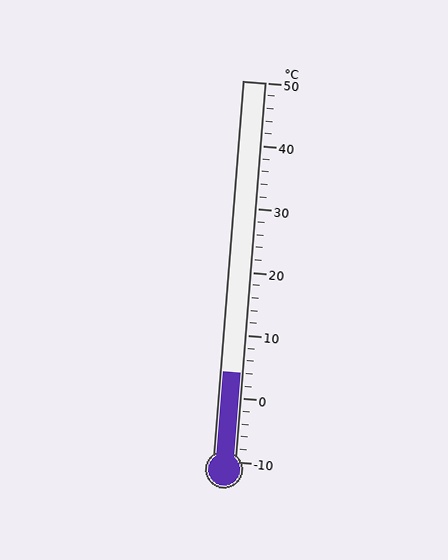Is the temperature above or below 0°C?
The temperature is above 0°C.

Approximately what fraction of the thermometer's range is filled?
The thermometer is filled to approximately 25% of its range.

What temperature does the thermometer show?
The thermometer shows approximately 4°C.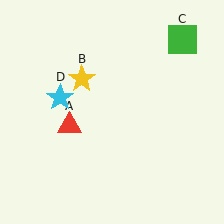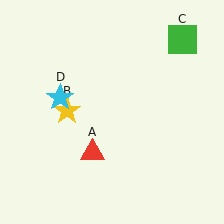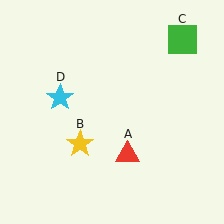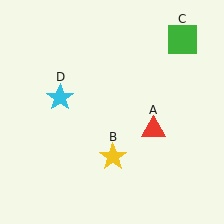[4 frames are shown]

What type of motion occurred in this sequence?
The red triangle (object A), yellow star (object B) rotated counterclockwise around the center of the scene.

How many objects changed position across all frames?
2 objects changed position: red triangle (object A), yellow star (object B).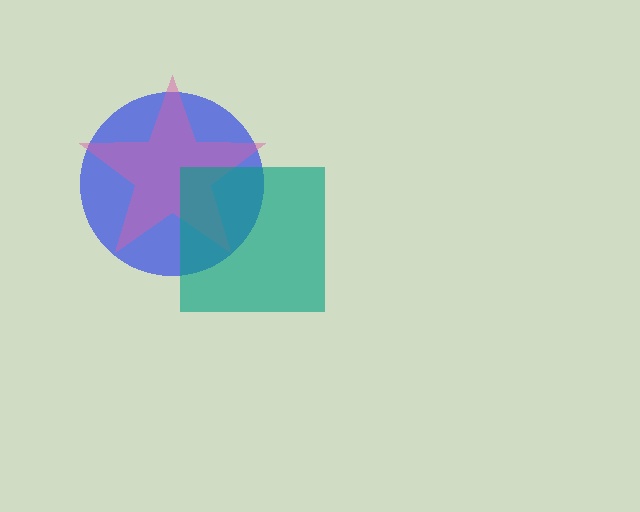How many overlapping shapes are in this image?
There are 3 overlapping shapes in the image.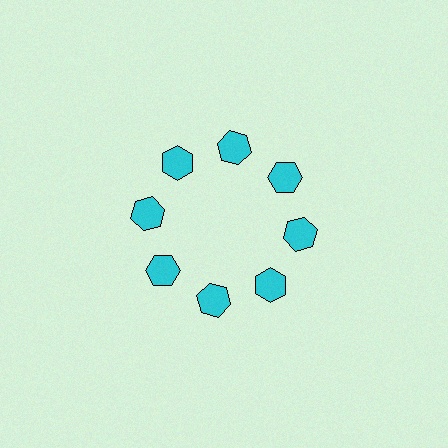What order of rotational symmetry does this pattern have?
This pattern has 8-fold rotational symmetry.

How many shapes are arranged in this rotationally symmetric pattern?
There are 8 shapes, arranged in 8 groups of 1.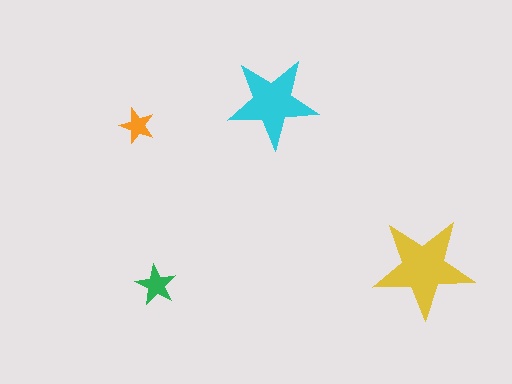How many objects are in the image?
There are 4 objects in the image.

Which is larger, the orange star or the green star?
The green one.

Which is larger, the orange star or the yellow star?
The yellow one.